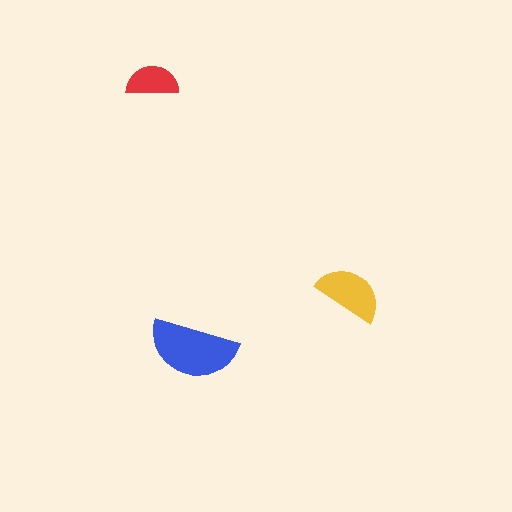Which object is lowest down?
The blue semicircle is bottommost.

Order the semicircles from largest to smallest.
the blue one, the yellow one, the red one.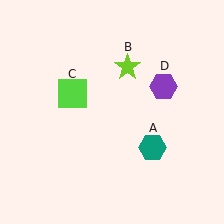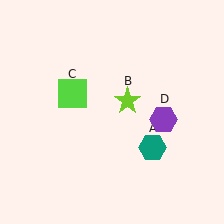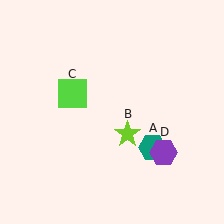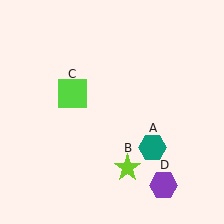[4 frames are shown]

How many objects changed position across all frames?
2 objects changed position: lime star (object B), purple hexagon (object D).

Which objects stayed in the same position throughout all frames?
Teal hexagon (object A) and lime square (object C) remained stationary.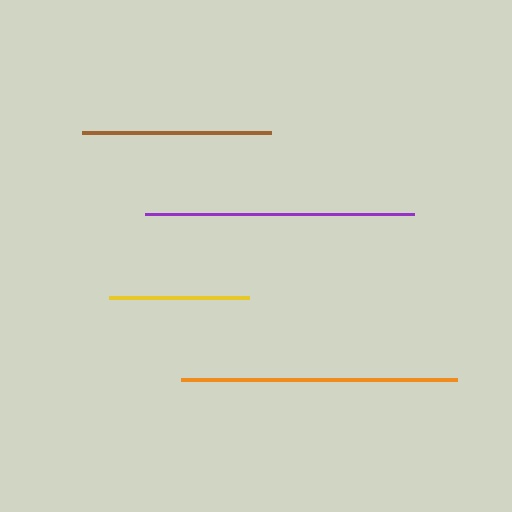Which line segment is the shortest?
The yellow line is the shortest at approximately 140 pixels.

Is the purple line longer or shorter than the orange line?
The orange line is longer than the purple line.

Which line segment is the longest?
The orange line is the longest at approximately 275 pixels.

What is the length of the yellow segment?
The yellow segment is approximately 140 pixels long.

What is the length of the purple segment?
The purple segment is approximately 268 pixels long.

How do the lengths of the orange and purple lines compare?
The orange and purple lines are approximately the same length.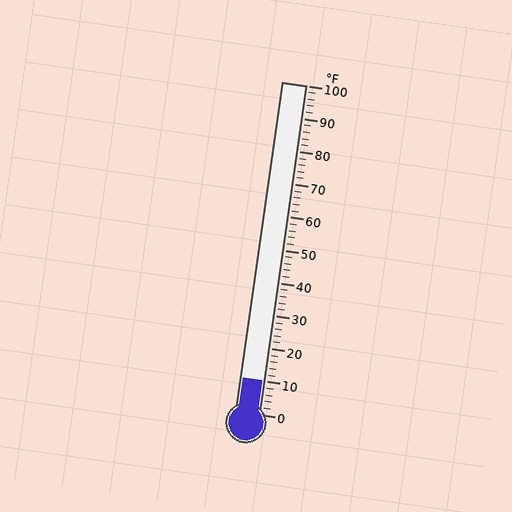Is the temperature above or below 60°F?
The temperature is below 60°F.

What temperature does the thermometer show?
The thermometer shows approximately 10°F.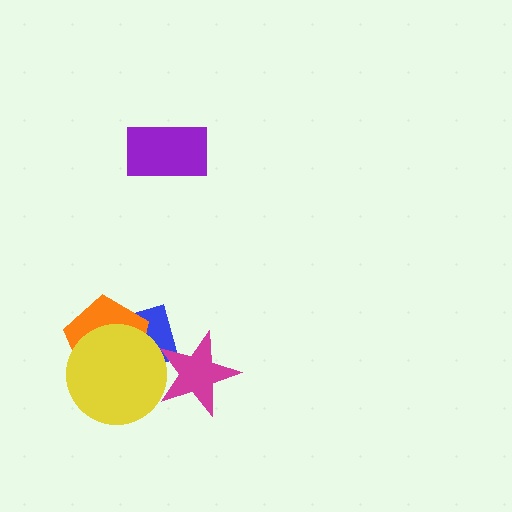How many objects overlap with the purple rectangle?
0 objects overlap with the purple rectangle.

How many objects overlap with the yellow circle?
3 objects overlap with the yellow circle.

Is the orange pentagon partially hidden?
Yes, it is partially covered by another shape.